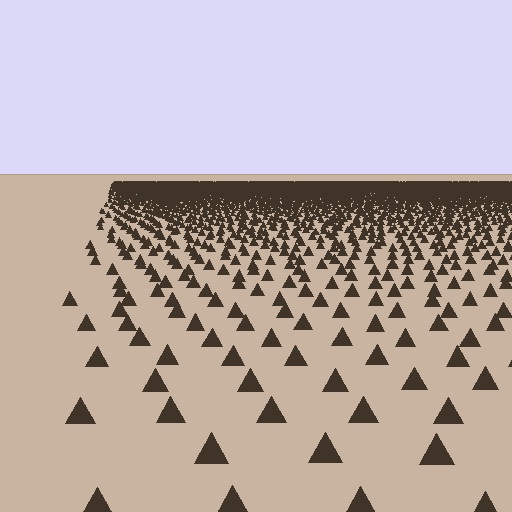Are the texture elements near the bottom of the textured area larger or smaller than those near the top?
Larger. Near the bottom, elements are closer to the viewer and appear at a bigger on-screen size.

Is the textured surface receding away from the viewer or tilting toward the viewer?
The surface is receding away from the viewer. Texture elements get smaller and denser toward the top.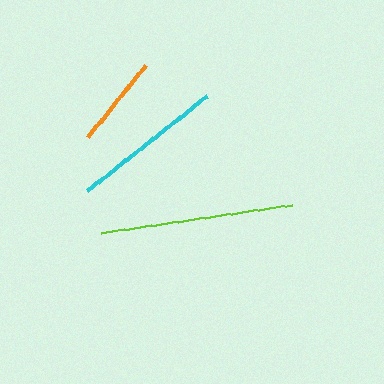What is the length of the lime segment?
The lime segment is approximately 192 pixels long.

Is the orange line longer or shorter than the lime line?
The lime line is longer than the orange line.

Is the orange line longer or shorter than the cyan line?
The cyan line is longer than the orange line.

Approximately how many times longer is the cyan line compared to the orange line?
The cyan line is approximately 1.7 times the length of the orange line.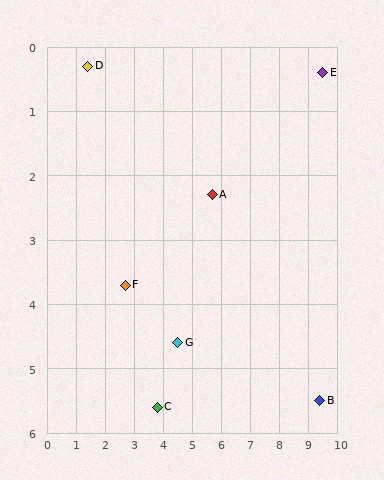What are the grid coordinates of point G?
Point G is at approximately (4.5, 4.6).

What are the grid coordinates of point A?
Point A is at approximately (5.7, 2.3).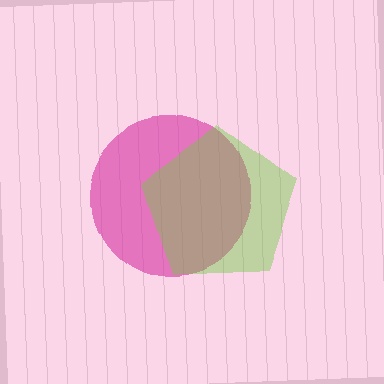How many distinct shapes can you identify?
There are 2 distinct shapes: a magenta circle, a lime pentagon.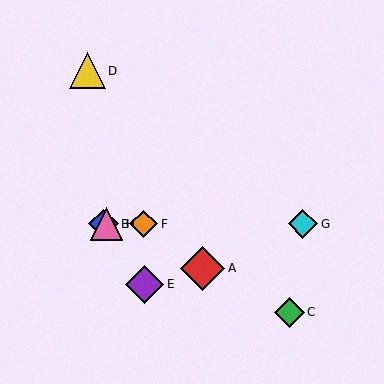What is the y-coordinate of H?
Object H is at y≈224.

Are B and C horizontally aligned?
No, B is at y≈224 and C is at y≈312.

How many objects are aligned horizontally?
4 objects (B, F, G, H) are aligned horizontally.